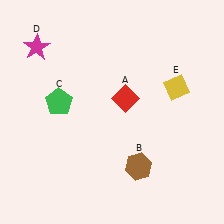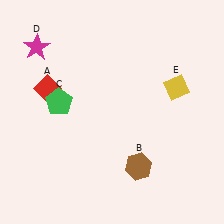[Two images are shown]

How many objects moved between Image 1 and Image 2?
1 object moved between the two images.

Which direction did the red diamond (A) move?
The red diamond (A) moved left.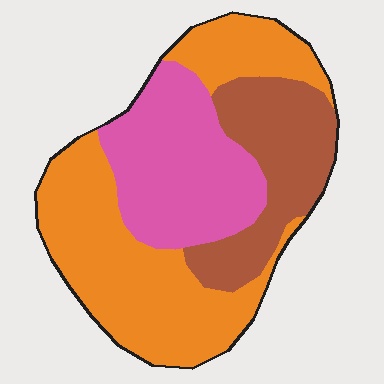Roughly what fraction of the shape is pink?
Pink covers about 30% of the shape.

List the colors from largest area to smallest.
From largest to smallest: orange, pink, brown.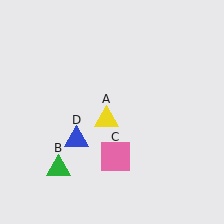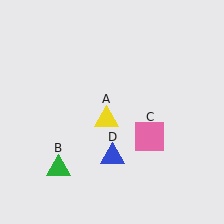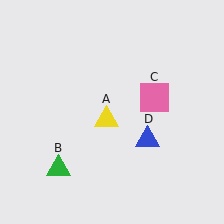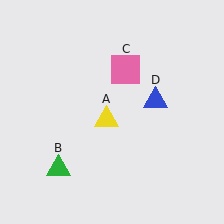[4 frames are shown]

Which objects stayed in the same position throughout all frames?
Yellow triangle (object A) and green triangle (object B) remained stationary.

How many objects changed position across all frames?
2 objects changed position: pink square (object C), blue triangle (object D).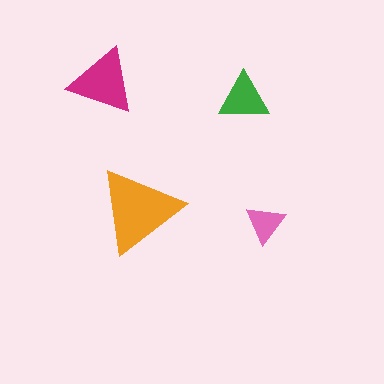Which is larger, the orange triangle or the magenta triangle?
The orange one.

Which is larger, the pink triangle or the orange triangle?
The orange one.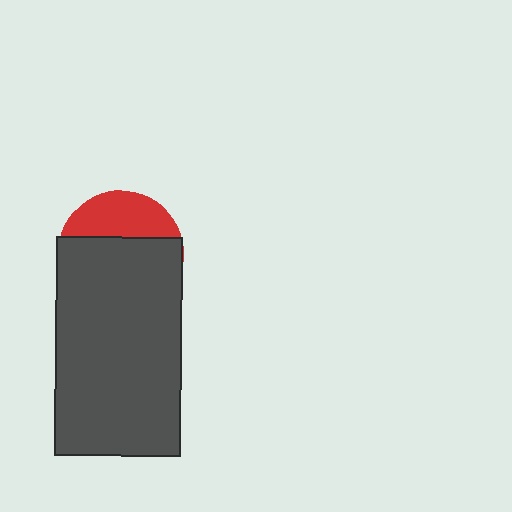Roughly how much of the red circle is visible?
A small part of it is visible (roughly 33%).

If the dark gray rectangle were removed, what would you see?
You would see the complete red circle.